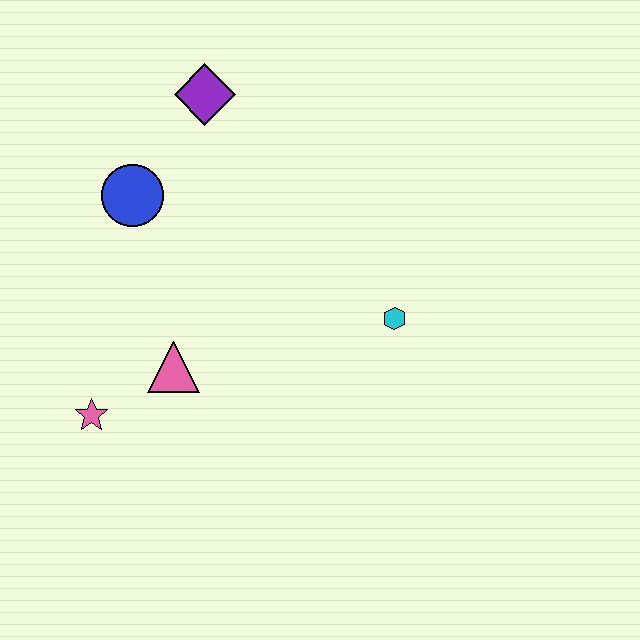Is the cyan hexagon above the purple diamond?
No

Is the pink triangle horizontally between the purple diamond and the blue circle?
Yes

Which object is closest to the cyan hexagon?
The pink triangle is closest to the cyan hexagon.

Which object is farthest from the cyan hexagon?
The pink star is farthest from the cyan hexagon.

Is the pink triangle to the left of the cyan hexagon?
Yes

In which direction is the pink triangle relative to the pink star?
The pink triangle is to the right of the pink star.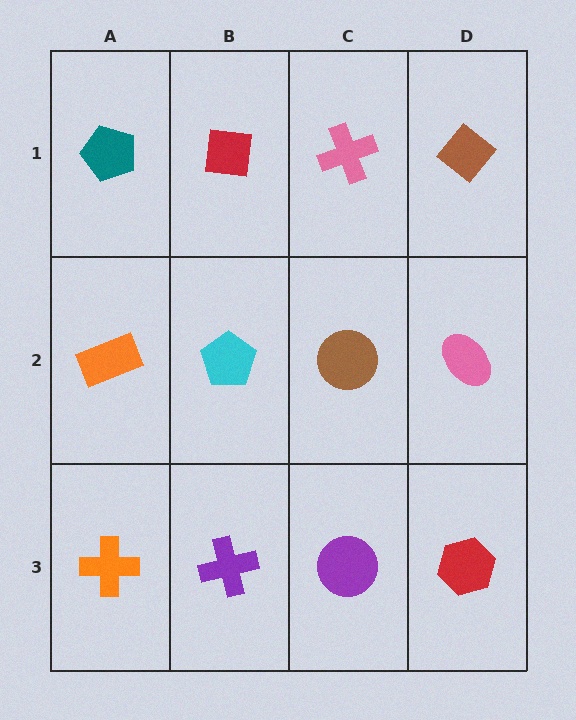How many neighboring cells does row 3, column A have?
2.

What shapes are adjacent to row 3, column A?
An orange rectangle (row 2, column A), a purple cross (row 3, column B).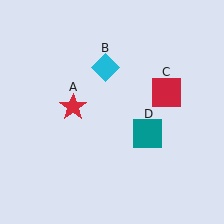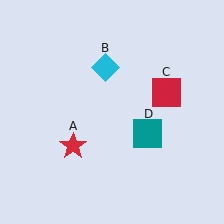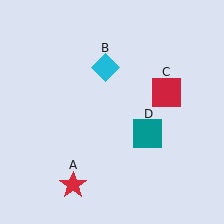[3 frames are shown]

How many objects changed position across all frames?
1 object changed position: red star (object A).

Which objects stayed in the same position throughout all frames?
Cyan diamond (object B) and red square (object C) and teal square (object D) remained stationary.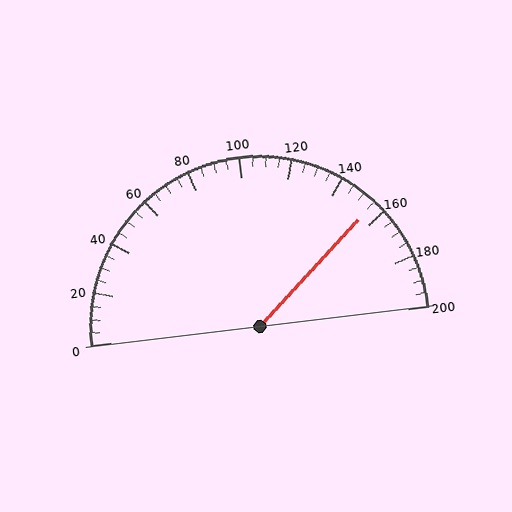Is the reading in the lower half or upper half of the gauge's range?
The reading is in the upper half of the range (0 to 200).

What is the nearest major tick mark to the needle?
The nearest major tick mark is 160.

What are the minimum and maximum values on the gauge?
The gauge ranges from 0 to 200.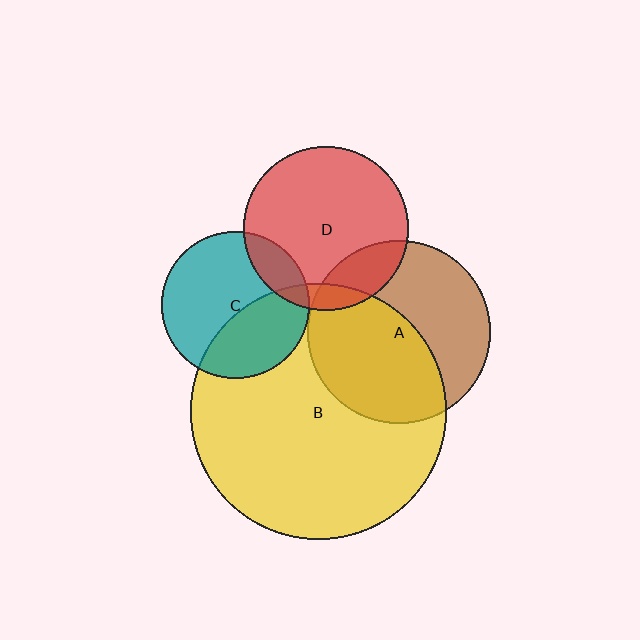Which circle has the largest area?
Circle B (yellow).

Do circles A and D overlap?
Yes.